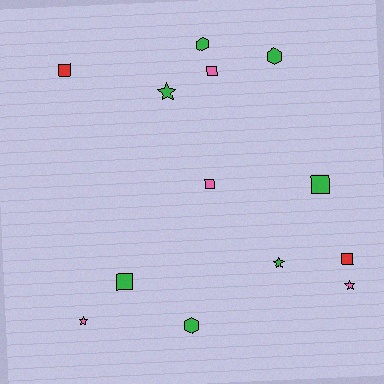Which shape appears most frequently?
Square, with 6 objects.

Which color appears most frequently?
Green, with 7 objects.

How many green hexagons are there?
There are 3 green hexagons.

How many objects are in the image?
There are 13 objects.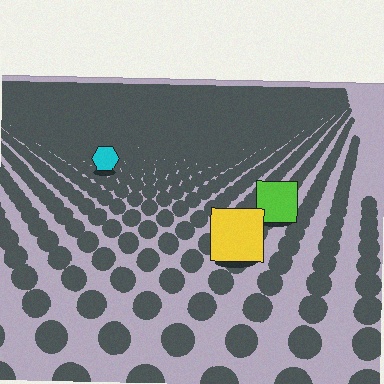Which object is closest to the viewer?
The yellow square is closest. The texture marks near it are larger and more spread out.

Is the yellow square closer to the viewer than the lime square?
Yes. The yellow square is closer — you can tell from the texture gradient: the ground texture is coarser near it.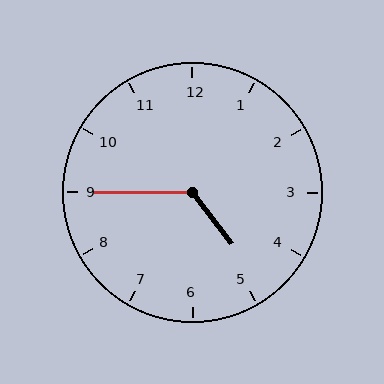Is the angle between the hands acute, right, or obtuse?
It is obtuse.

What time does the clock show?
4:45.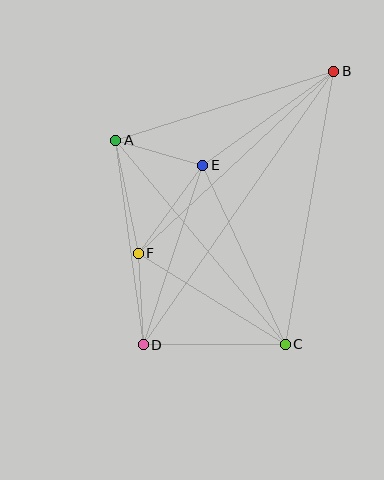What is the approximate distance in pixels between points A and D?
The distance between A and D is approximately 207 pixels.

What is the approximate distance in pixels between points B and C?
The distance between B and C is approximately 277 pixels.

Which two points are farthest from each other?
Points B and D are farthest from each other.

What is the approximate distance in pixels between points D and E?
The distance between D and E is approximately 190 pixels.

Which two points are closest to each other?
Points A and E are closest to each other.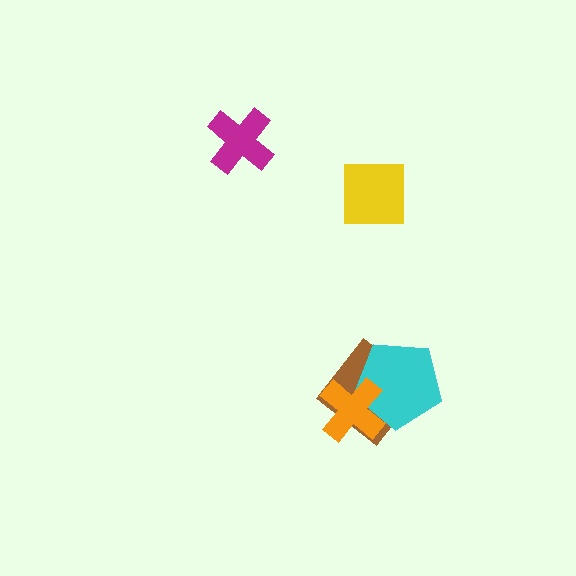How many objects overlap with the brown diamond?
2 objects overlap with the brown diamond.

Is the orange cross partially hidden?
No, no other shape covers it.